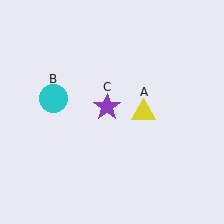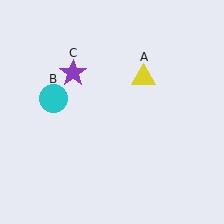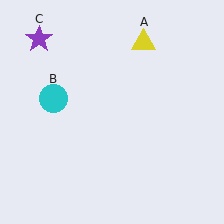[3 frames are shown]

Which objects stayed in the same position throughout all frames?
Cyan circle (object B) remained stationary.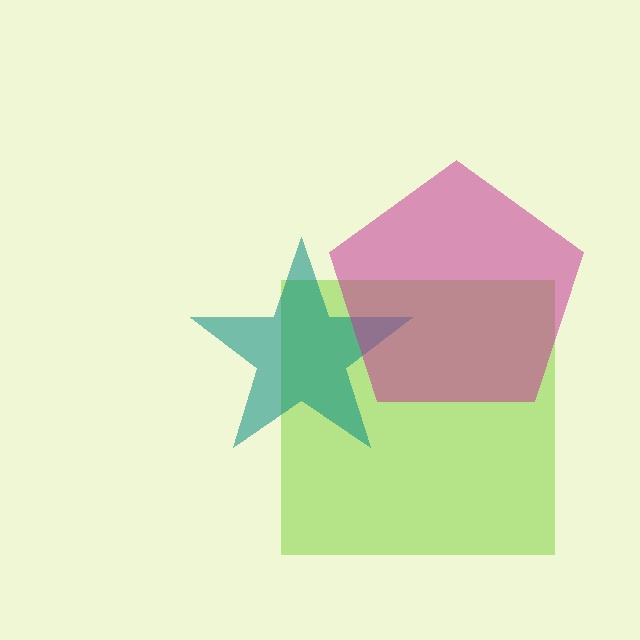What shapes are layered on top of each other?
The layered shapes are: a lime square, a teal star, a magenta pentagon.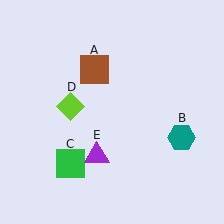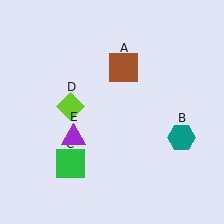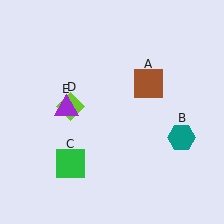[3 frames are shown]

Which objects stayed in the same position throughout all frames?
Teal hexagon (object B) and green square (object C) and lime diamond (object D) remained stationary.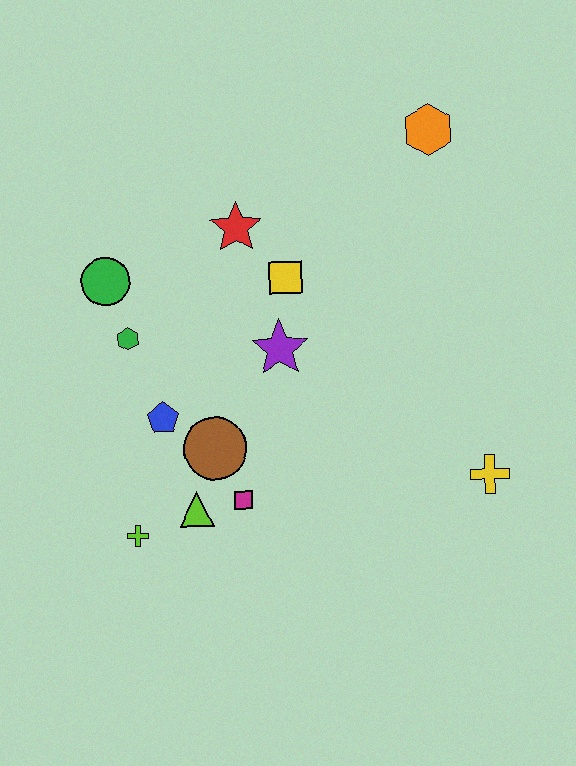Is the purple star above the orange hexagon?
No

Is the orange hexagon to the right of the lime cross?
Yes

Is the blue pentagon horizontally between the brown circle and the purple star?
No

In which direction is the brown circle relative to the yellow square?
The brown circle is below the yellow square.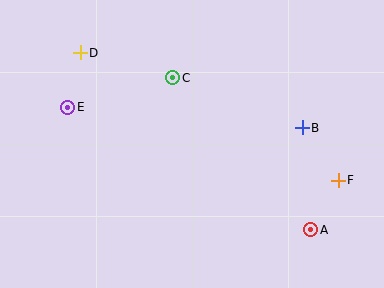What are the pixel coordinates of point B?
Point B is at (302, 128).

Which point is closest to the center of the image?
Point C at (173, 78) is closest to the center.